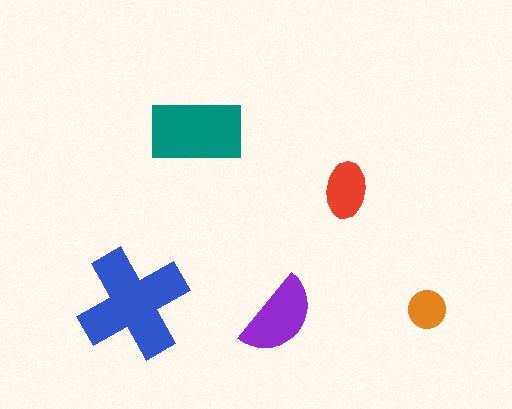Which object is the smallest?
The orange circle.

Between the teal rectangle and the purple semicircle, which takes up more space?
The teal rectangle.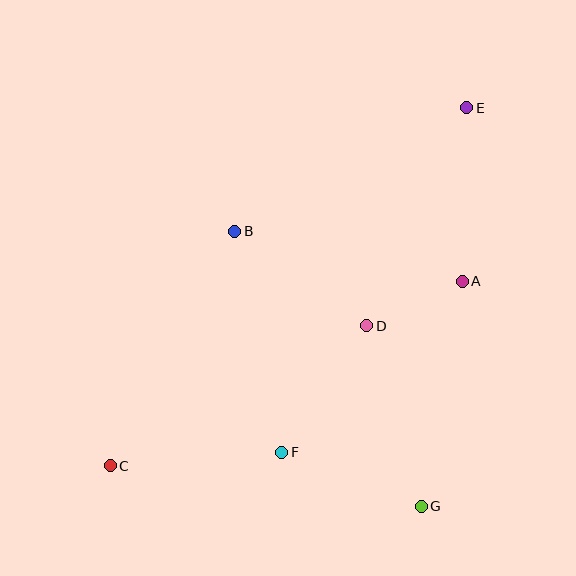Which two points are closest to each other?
Points A and D are closest to each other.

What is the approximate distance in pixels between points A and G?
The distance between A and G is approximately 229 pixels.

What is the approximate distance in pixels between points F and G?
The distance between F and G is approximately 149 pixels.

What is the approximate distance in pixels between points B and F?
The distance between B and F is approximately 226 pixels.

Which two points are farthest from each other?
Points C and E are farthest from each other.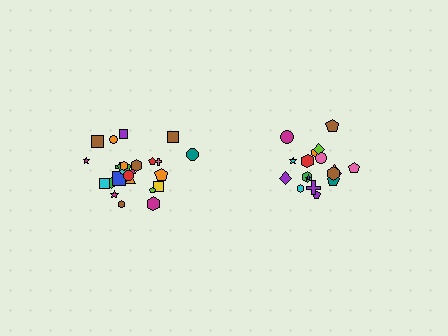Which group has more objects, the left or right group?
The left group.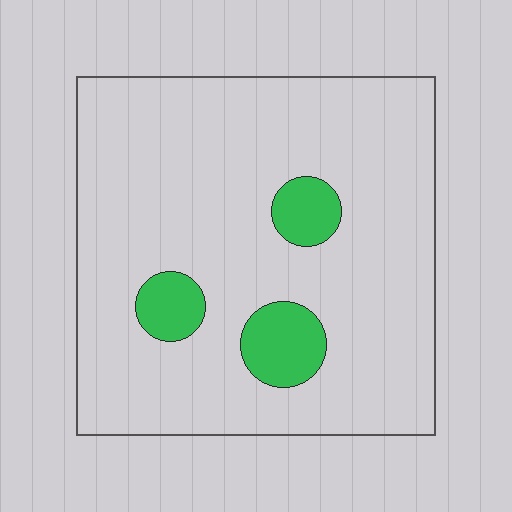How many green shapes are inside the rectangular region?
3.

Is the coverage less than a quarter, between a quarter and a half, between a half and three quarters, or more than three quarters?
Less than a quarter.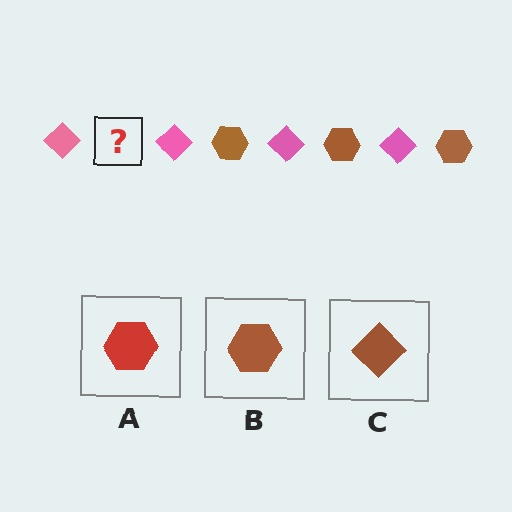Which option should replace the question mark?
Option B.